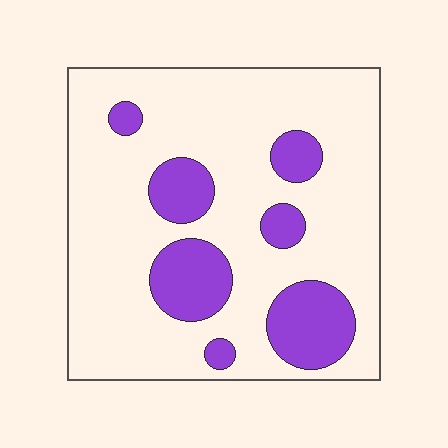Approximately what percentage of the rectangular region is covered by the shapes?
Approximately 20%.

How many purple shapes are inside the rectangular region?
7.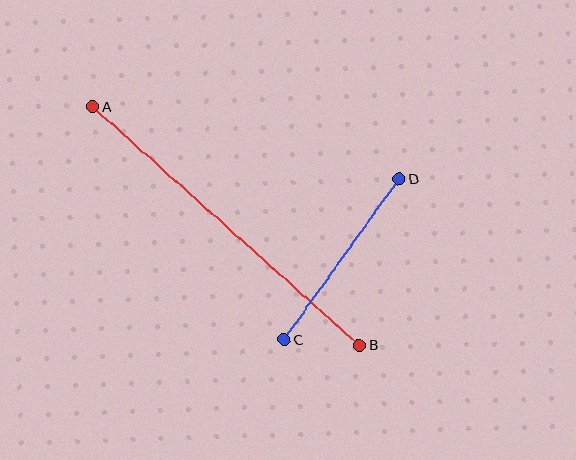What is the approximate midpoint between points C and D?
The midpoint is at approximately (342, 260) pixels.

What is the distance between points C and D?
The distance is approximately 197 pixels.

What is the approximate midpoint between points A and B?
The midpoint is at approximately (226, 226) pixels.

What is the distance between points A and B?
The distance is approximately 358 pixels.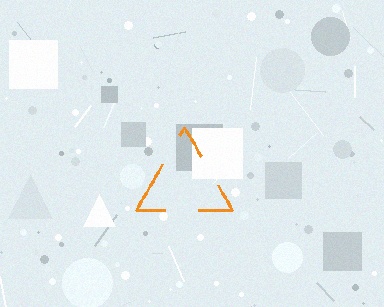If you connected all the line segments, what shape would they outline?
They would outline a triangle.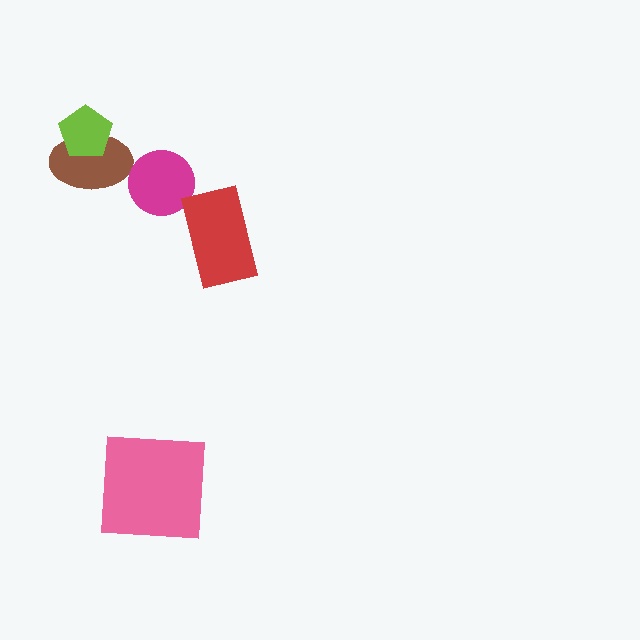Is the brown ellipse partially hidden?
Yes, it is partially covered by another shape.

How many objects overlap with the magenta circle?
0 objects overlap with the magenta circle.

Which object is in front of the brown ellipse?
The lime pentagon is in front of the brown ellipse.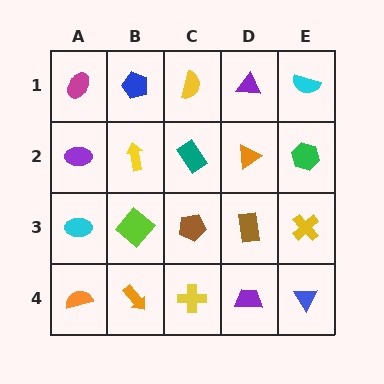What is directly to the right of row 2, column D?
A green hexagon.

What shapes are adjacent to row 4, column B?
A lime diamond (row 3, column B), an orange semicircle (row 4, column A), a yellow cross (row 4, column C).